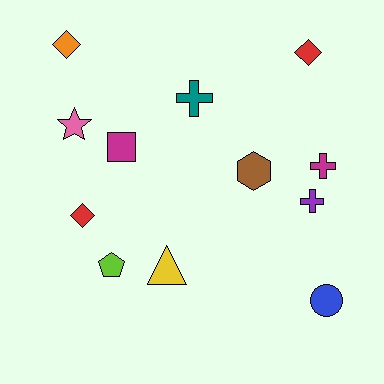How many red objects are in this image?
There are 2 red objects.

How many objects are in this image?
There are 12 objects.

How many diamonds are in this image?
There are 3 diamonds.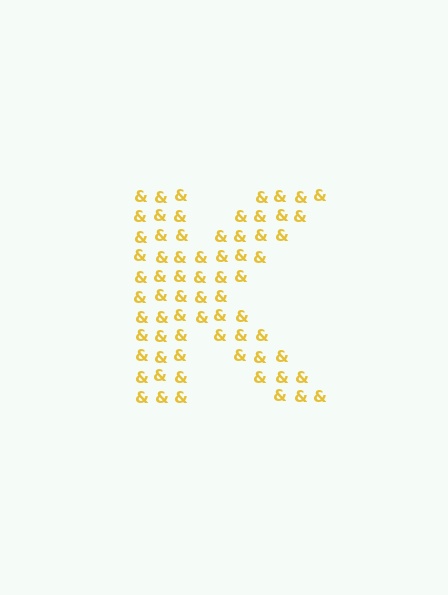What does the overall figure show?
The overall figure shows the letter K.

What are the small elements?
The small elements are ampersands.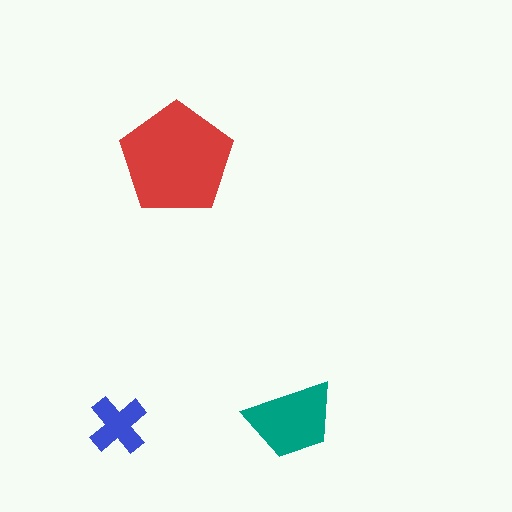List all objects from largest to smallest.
The red pentagon, the teal trapezoid, the blue cross.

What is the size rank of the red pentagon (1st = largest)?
1st.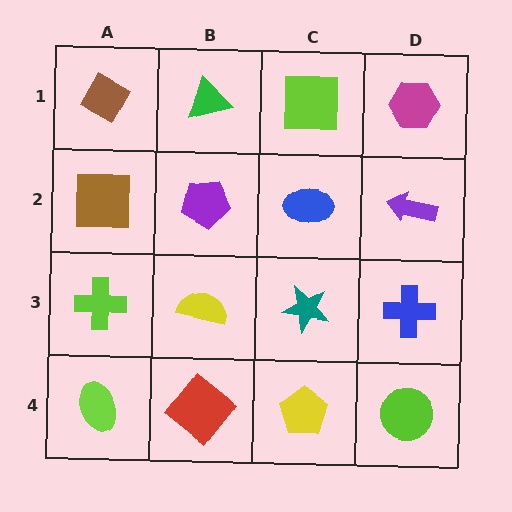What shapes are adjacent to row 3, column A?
A brown square (row 2, column A), a lime ellipse (row 4, column A), a yellow semicircle (row 3, column B).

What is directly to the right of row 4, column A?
A red diamond.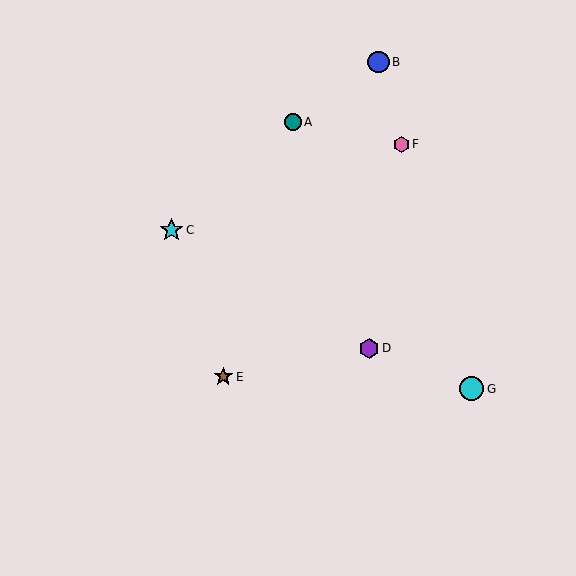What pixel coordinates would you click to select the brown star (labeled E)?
Click at (223, 377) to select the brown star E.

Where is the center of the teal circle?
The center of the teal circle is at (293, 122).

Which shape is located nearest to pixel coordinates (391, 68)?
The blue circle (labeled B) at (379, 62) is nearest to that location.